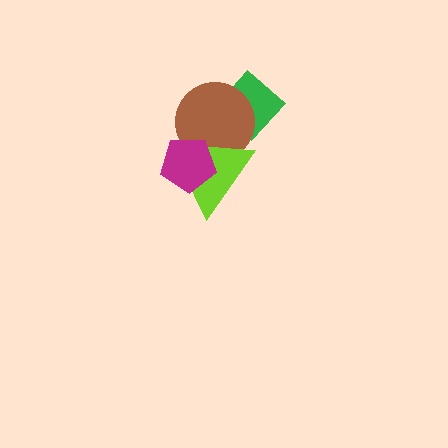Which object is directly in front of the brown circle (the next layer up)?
The lime triangle is directly in front of the brown circle.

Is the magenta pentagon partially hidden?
No, no other shape covers it.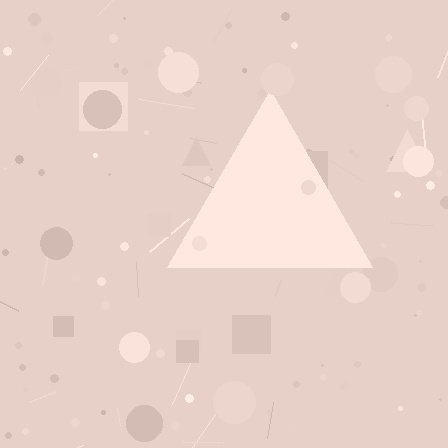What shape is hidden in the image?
A triangle is hidden in the image.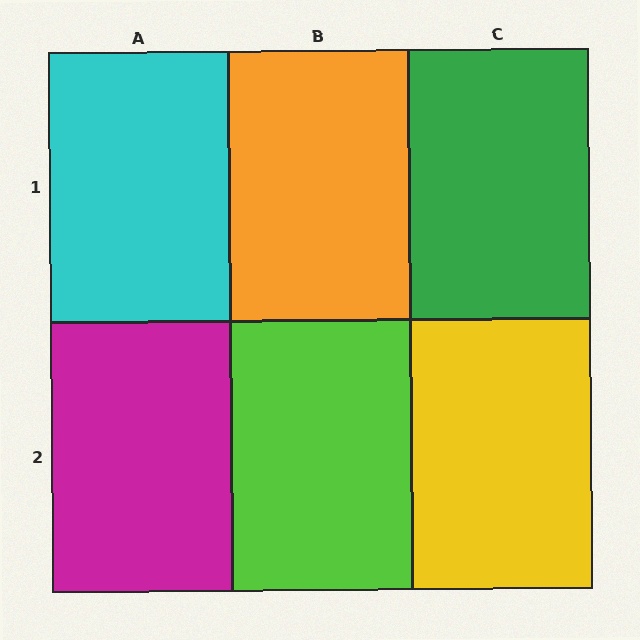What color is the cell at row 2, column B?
Lime.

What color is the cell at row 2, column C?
Yellow.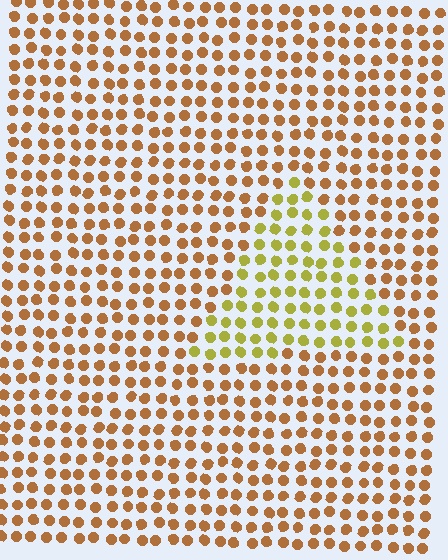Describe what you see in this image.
The image is filled with small brown elements in a uniform arrangement. A triangle-shaped region is visible where the elements are tinted to a slightly different hue, forming a subtle color boundary.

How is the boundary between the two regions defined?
The boundary is defined purely by a slight shift in hue (about 37 degrees). Spacing, size, and orientation are identical on both sides.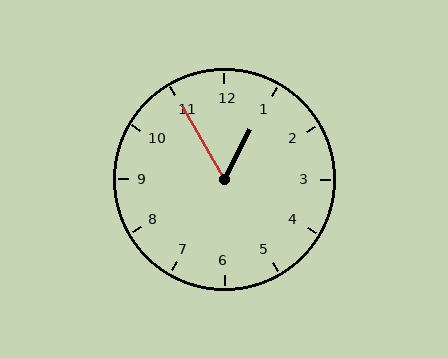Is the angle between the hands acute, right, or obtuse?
It is acute.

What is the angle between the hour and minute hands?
Approximately 58 degrees.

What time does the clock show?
12:55.